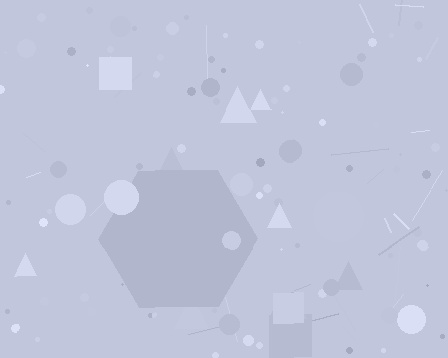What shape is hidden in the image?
A hexagon is hidden in the image.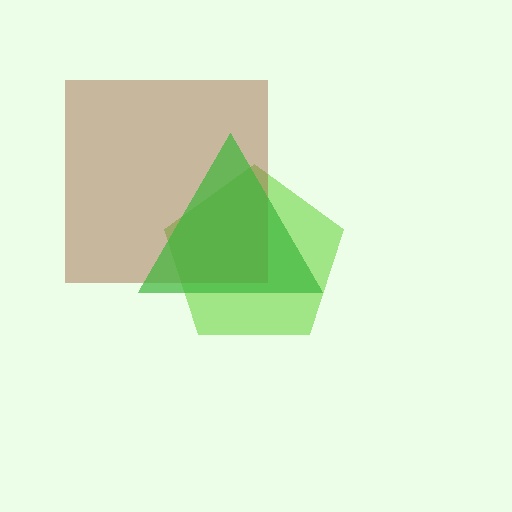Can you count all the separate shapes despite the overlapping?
Yes, there are 3 separate shapes.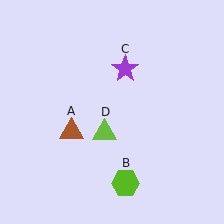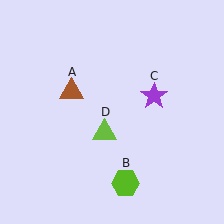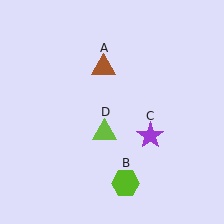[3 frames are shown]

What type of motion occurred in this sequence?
The brown triangle (object A), purple star (object C) rotated clockwise around the center of the scene.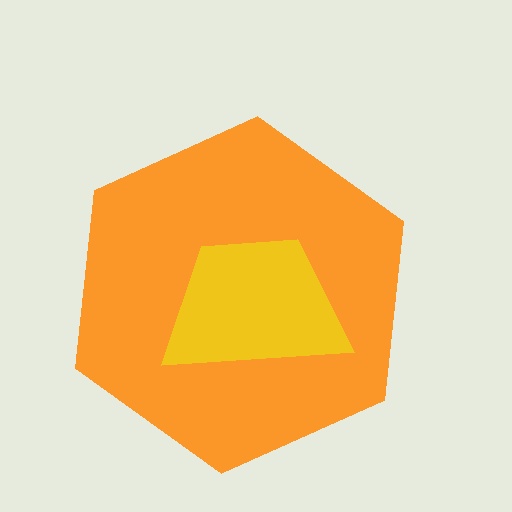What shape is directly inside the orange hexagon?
The yellow trapezoid.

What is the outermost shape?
The orange hexagon.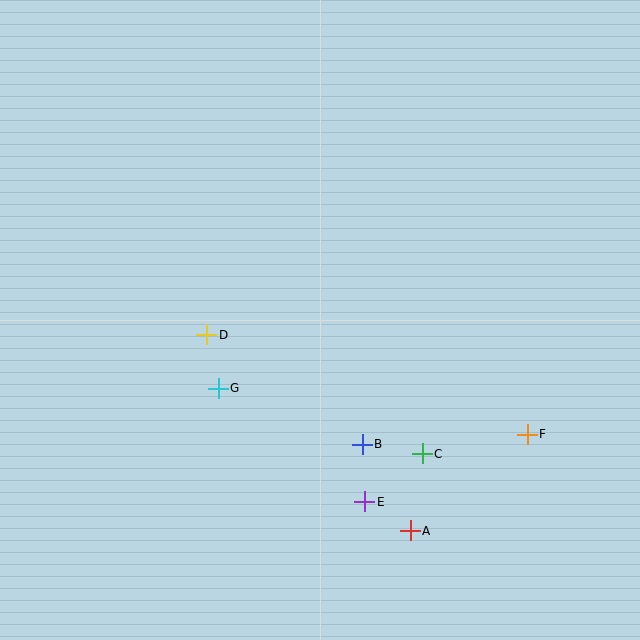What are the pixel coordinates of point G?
Point G is at (218, 388).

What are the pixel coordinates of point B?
Point B is at (362, 444).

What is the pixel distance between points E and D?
The distance between E and D is 229 pixels.